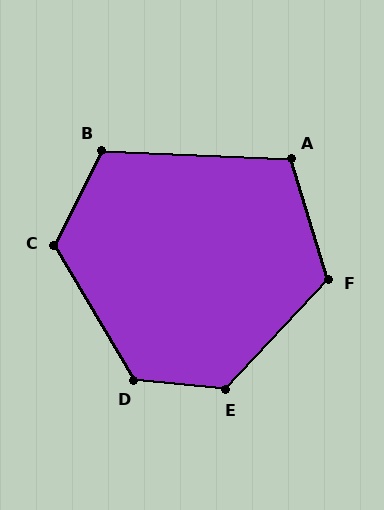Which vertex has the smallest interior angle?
A, at approximately 109 degrees.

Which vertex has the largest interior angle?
E, at approximately 128 degrees.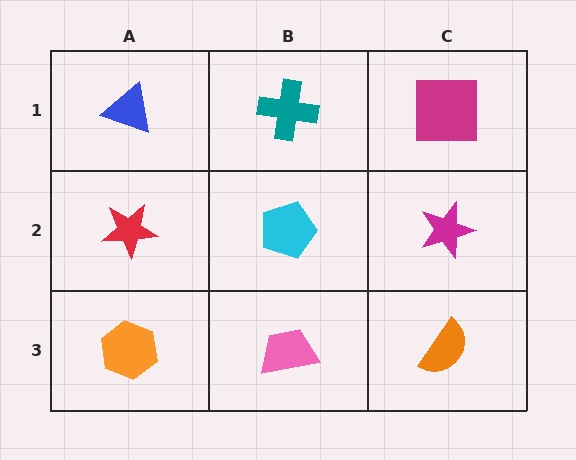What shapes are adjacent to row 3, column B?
A cyan pentagon (row 2, column B), an orange hexagon (row 3, column A), an orange semicircle (row 3, column C).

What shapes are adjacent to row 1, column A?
A red star (row 2, column A), a teal cross (row 1, column B).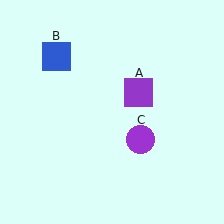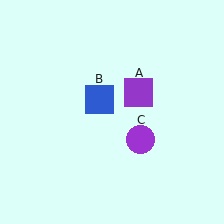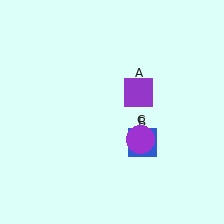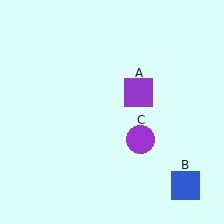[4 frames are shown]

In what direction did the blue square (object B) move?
The blue square (object B) moved down and to the right.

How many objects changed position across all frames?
1 object changed position: blue square (object B).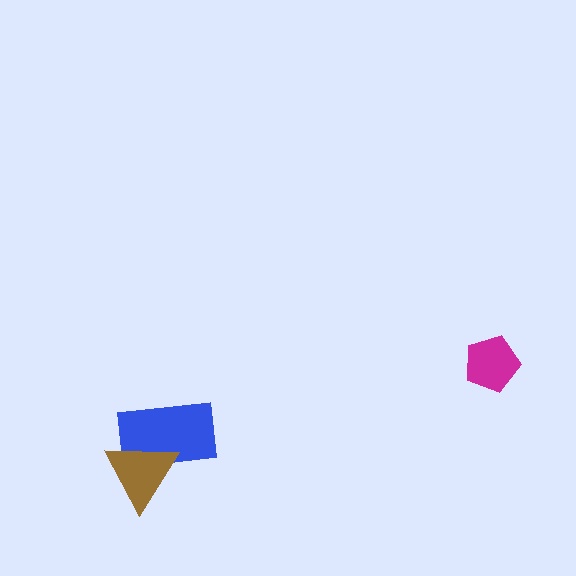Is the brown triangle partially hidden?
No, no other shape covers it.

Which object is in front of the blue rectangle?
The brown triangle is in front of the blue rectangle.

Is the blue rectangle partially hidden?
Yes, it is partially covered by another shape.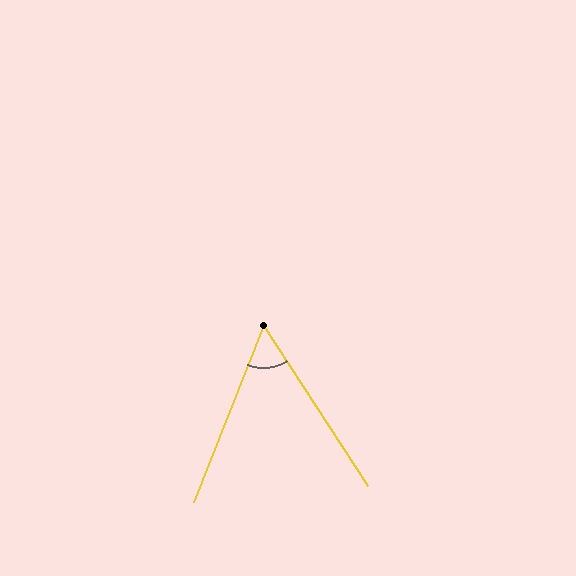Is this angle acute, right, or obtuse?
It is acute.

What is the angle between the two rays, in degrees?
Approximately 55 degrees.